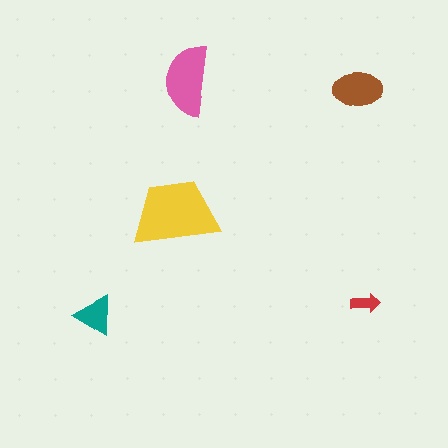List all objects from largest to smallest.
The yellow trapezoid, the pink semicircle, the brown ellipse, the teal triangle, the red arrow.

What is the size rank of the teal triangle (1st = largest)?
4th.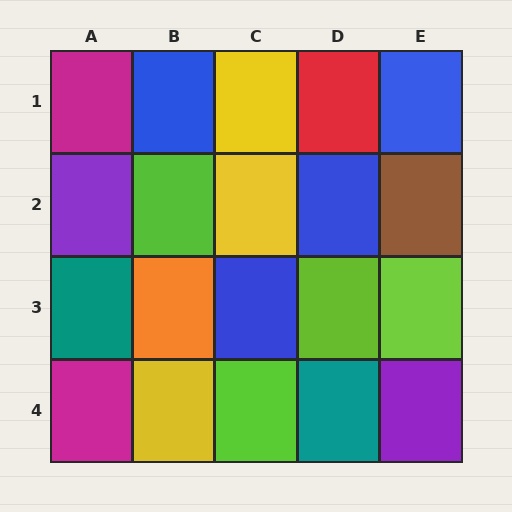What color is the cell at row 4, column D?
Teal.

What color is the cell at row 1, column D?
Red.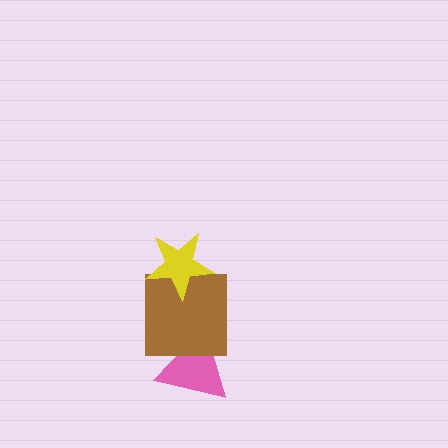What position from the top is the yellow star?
The yellow star is 1st from the top.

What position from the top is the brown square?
The brown square is 2nd from the top.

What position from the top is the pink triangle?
The pink triangle is 3rd from the top.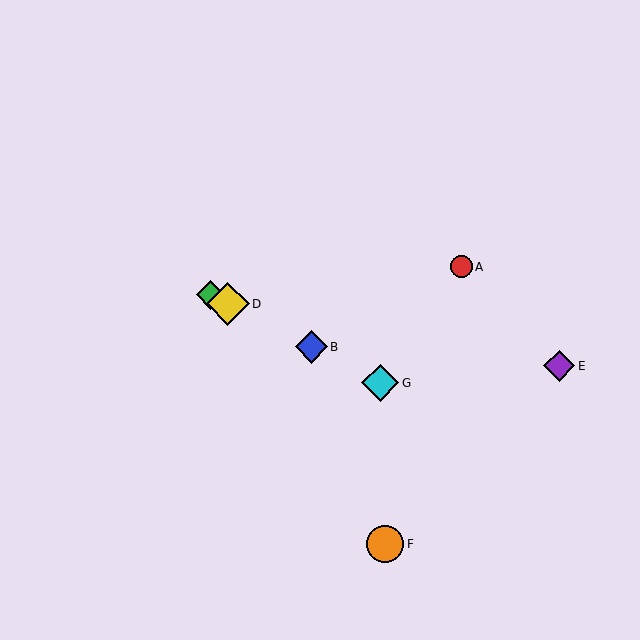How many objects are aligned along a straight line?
4 objects (B, C, D, G) are aligned along a straight line.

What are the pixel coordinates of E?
Object E is at (559, 366).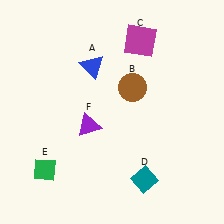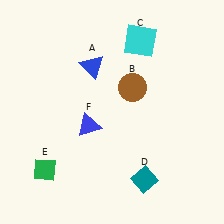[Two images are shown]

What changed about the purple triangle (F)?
In Image 1, F is purple. In Image 2, it changed to blue.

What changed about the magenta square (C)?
In Image 1, C is magenta. In Image 2, it changed to cyan.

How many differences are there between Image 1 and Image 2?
There are 2 differences between the two images.